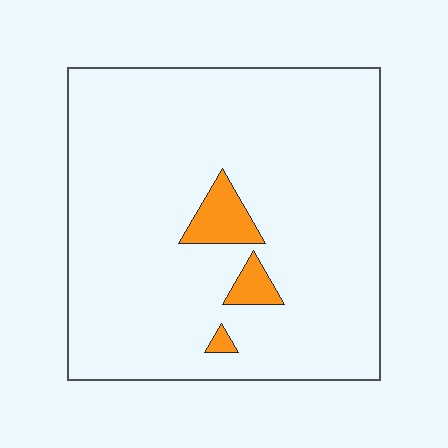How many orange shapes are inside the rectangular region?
3.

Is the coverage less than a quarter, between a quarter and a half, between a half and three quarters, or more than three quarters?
Less than a quarter.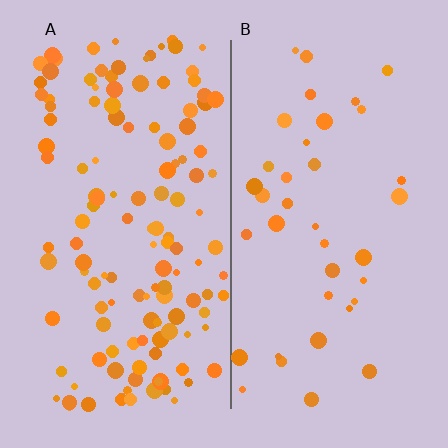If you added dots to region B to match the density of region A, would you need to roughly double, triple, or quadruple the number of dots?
Approximately triple.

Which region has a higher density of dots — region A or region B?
A (the left).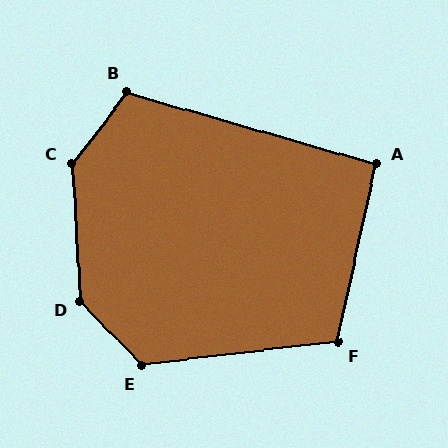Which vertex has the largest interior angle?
D, at approximately 139 degrees.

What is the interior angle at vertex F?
Approximately 109 degrees (obtuse).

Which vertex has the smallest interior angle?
A, at approximately 94 degrees.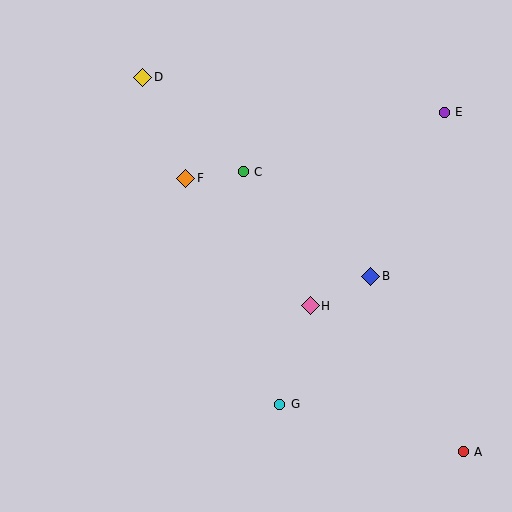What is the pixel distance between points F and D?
The distance between F and D is 110 pixels.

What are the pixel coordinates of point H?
Point H is at (310, 306).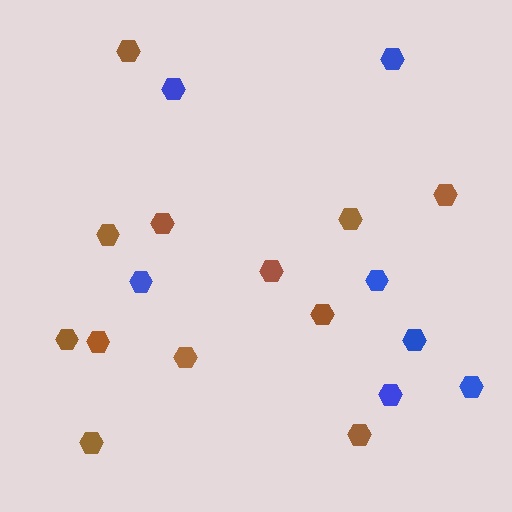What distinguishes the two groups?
There are 2 groups: one group of brown hexagons (12) and one group of blue hexagons (7).